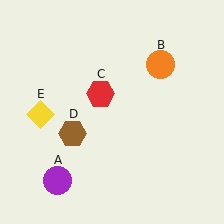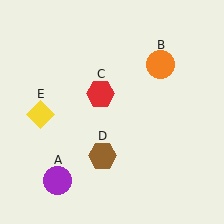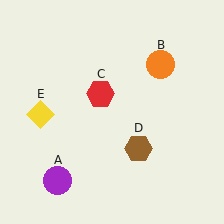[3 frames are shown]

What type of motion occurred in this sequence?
The brown hexagon (object D) rotated counterclockwise around the center of the scene.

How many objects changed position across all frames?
1 object changed position: brown hexagon (object D).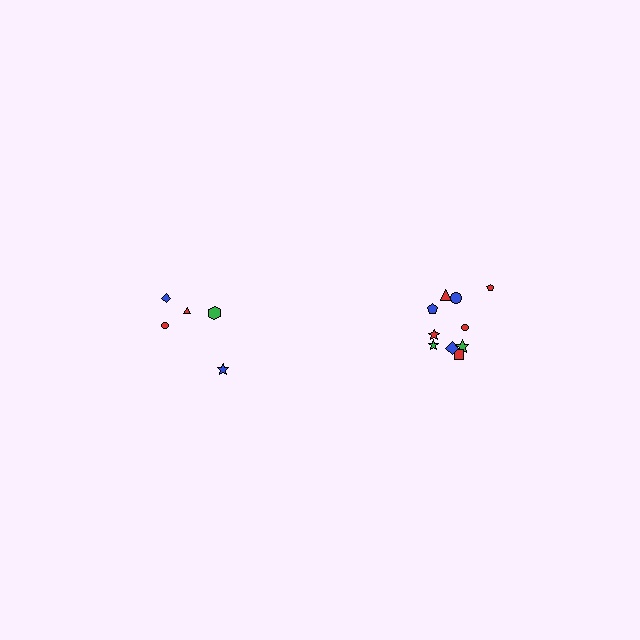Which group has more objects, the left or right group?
The right group.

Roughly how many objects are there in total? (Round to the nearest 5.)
Roughly 15 objects in total.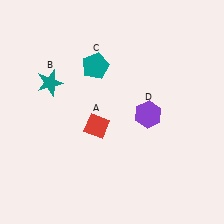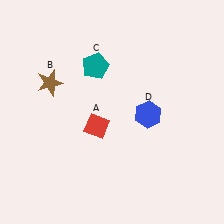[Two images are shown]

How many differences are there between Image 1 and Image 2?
There are 2 differences between the two images.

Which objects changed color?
B changed from teal to brown. D changed from purple to blue.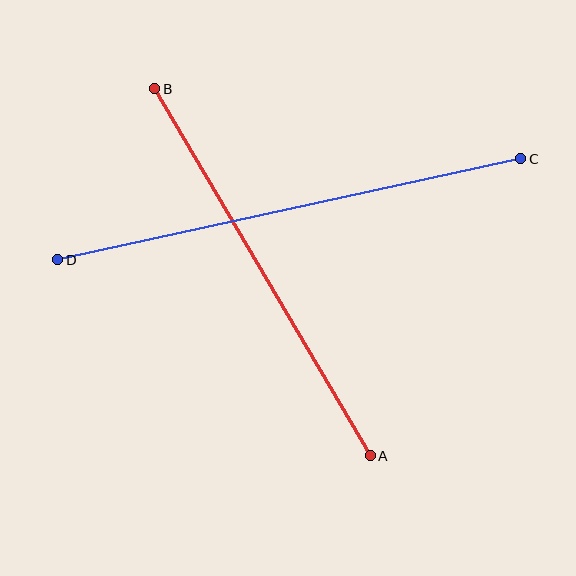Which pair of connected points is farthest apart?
Points C and D are farthest apart.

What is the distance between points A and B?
The distance is approximately 426 pixels.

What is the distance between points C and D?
The distance is approximately 474 pixels.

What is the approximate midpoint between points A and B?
The midpoint is at approximately (263, 272) pixels.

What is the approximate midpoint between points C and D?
The midpoint is at approximately (289, 209) pixels.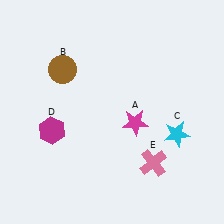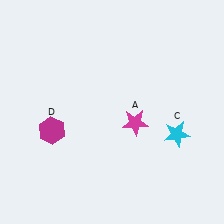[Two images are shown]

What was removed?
The brown circle (B), the pink cross (E) were removed in Image 2.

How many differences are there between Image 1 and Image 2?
There are 2 differences between the two images.